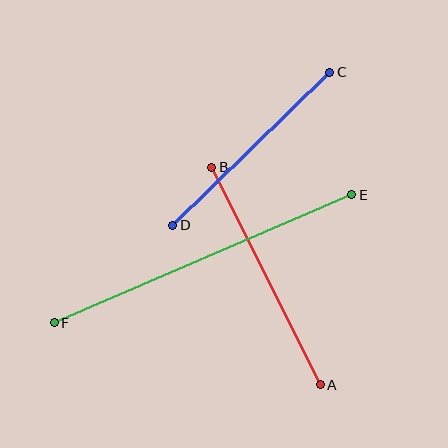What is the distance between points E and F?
The distance is approximately 324 pixels.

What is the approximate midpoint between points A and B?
The midpoint is at approximately (266, 276) pixels.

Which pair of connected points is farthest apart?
Points E and F are farthest apart.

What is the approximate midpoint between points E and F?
The midpoint is at approximately (203, 259) pixels.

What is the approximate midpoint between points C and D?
The midpoint is at approximately (251, 149) pixels.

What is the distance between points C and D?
The distance is approximately 219 pixels.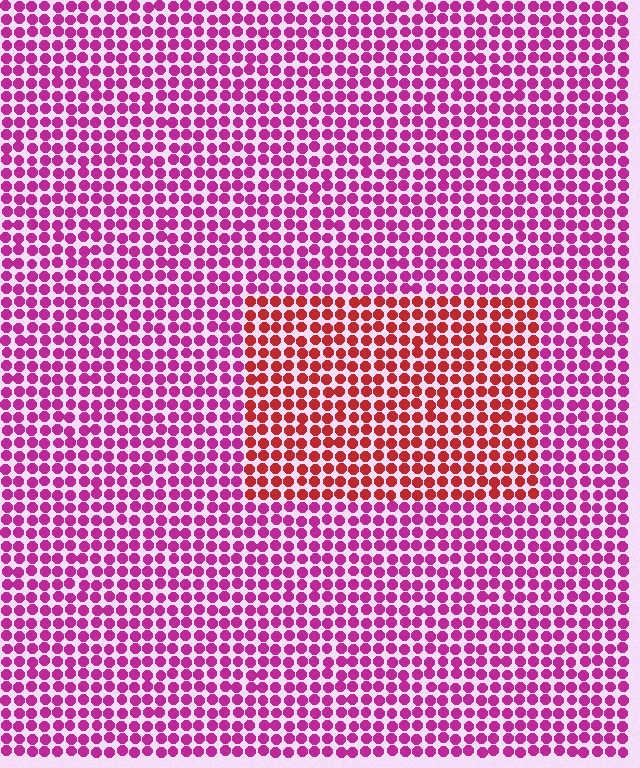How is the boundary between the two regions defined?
The boundary is defined purely by a slight shift in hue (about 42 degrees). Spacing, size, and orientation are identical on both sides.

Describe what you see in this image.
The image is filled with small magenta elements in a uniform arrangement. A rectangle-shaped region is visible where the elements are tinted to a slightly different hue, forming a subtle color boundary.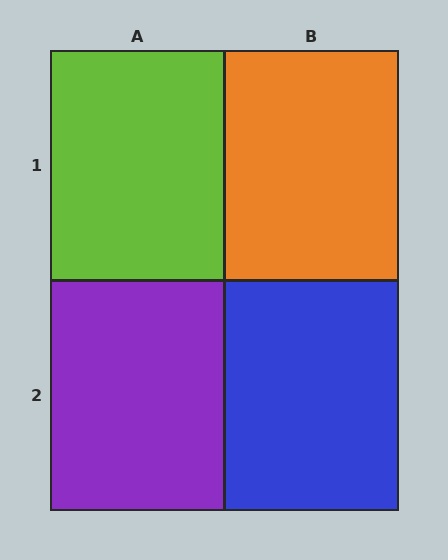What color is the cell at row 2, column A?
Purple.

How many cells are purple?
1 cell is purple.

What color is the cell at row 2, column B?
Blue.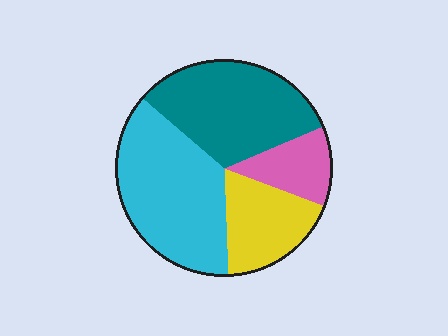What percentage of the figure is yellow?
Yellow takes up about one fifth (1/5) of the figure.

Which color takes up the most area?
Cyan, at roughly 35%.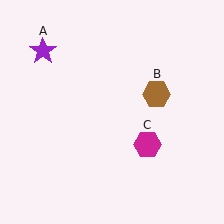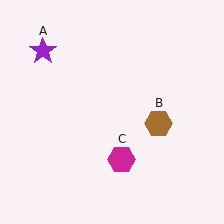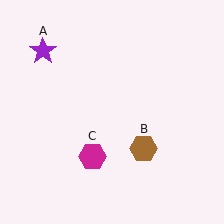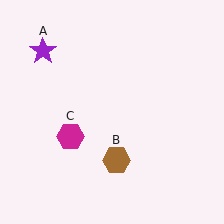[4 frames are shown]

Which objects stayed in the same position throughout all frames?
Purple star (object A) remained stationary.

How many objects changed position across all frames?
2 objects changed position: brown hexagon (object B), magenta hexagon (object C).